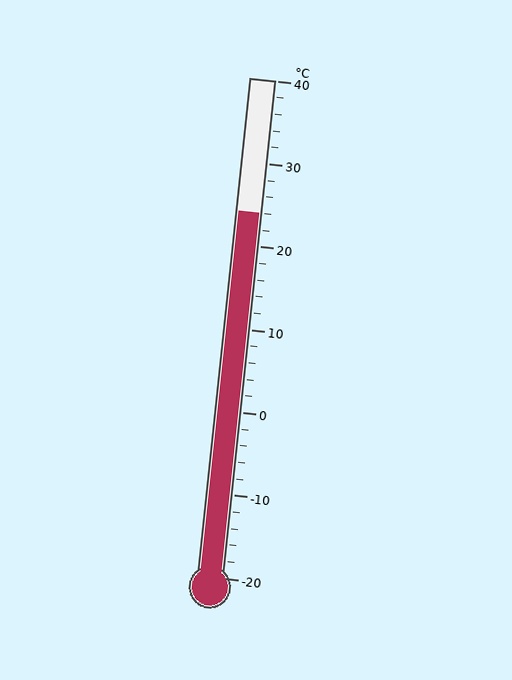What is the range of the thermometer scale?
The thermometer scale ranges from -20°C to 40°C.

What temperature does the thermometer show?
The thermometer shows approximately 24°C.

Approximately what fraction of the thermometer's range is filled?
The thermometer is filled to approximately 75% of its range.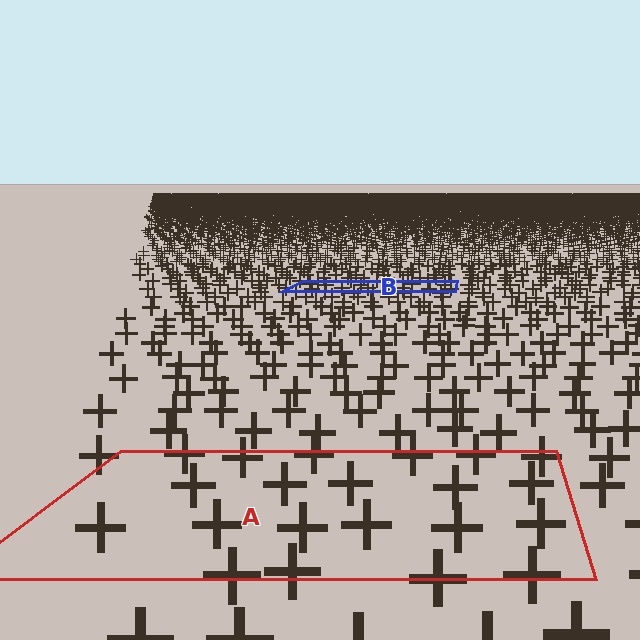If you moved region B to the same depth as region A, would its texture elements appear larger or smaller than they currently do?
They would appear larger. At a closer depth, the same texture elements are projected at a bigger on-screen size.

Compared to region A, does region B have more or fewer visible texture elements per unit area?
Region B has more texture elements per unit area — they are packed more densely because it is farther away.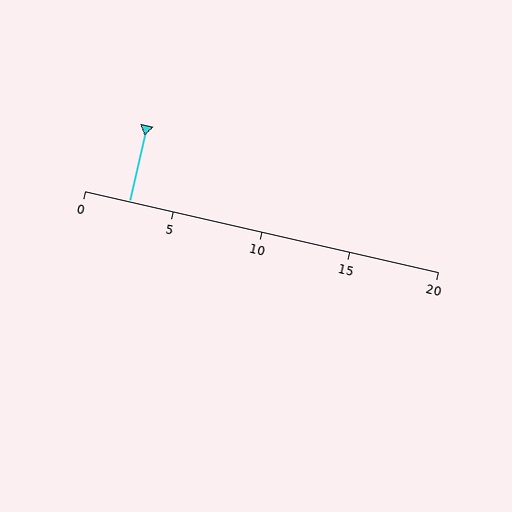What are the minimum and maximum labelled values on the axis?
The axis runs from 0 to 20.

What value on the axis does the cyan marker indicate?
The marker indicates approximately 2.5.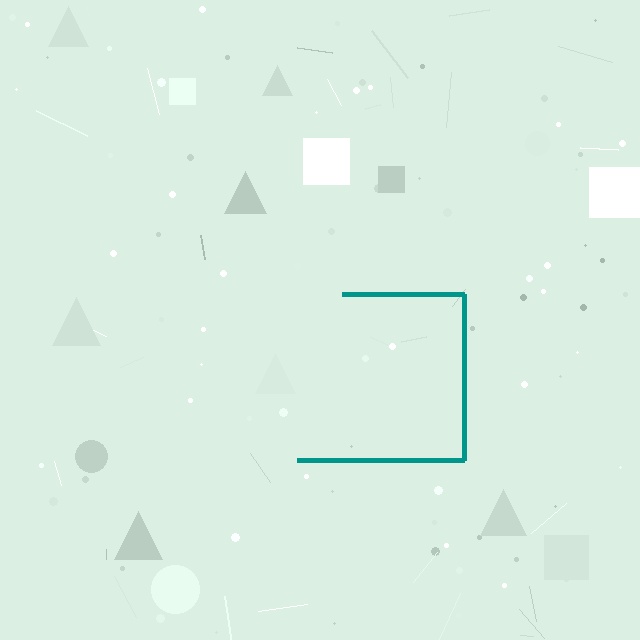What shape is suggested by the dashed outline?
The dashed outline suggests a square.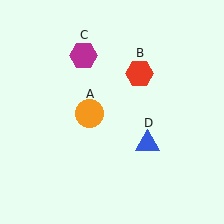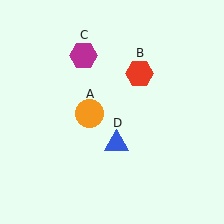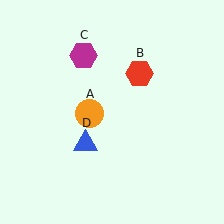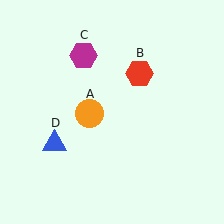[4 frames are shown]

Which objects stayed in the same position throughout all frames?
Orange circle (object A) and red hexagon (object B) and magenta hexagon (object C) remained stationary.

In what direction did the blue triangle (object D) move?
The blue triangle (object D) moved left.